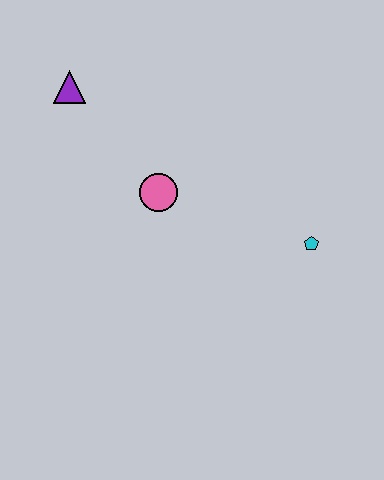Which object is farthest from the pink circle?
The cyan pentagon is farthest from the pink circle.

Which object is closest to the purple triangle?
The pink circle is closest to the purple triangle.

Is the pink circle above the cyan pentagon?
Yes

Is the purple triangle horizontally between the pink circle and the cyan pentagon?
No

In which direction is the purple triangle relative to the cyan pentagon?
The purple triangle is to the left of the cyan pentagon.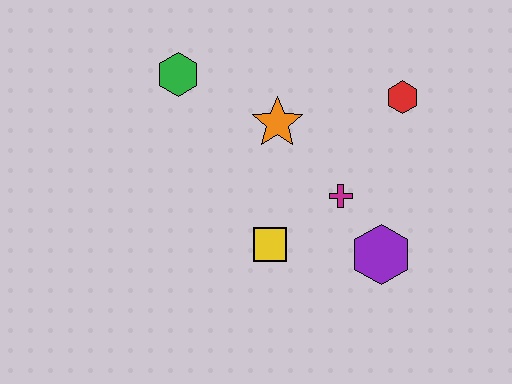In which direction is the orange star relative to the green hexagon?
The orange star is to the right of the green hexagon.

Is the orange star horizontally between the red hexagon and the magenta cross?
No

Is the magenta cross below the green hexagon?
Yes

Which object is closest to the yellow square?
The magenta cross is closest to the yellow square.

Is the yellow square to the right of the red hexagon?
No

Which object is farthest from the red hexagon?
The green hexagon is farthest from the red hexagon.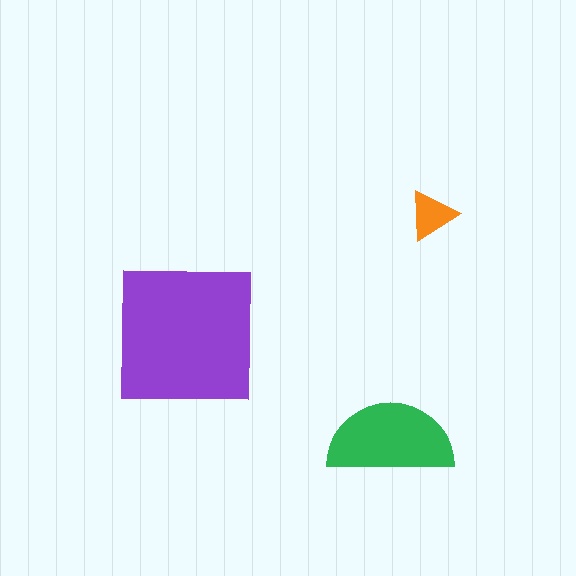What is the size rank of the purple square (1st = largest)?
1st.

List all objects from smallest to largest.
The orange triangle, the green semicircle, the purple square.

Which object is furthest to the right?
The orange triangle is rightmost.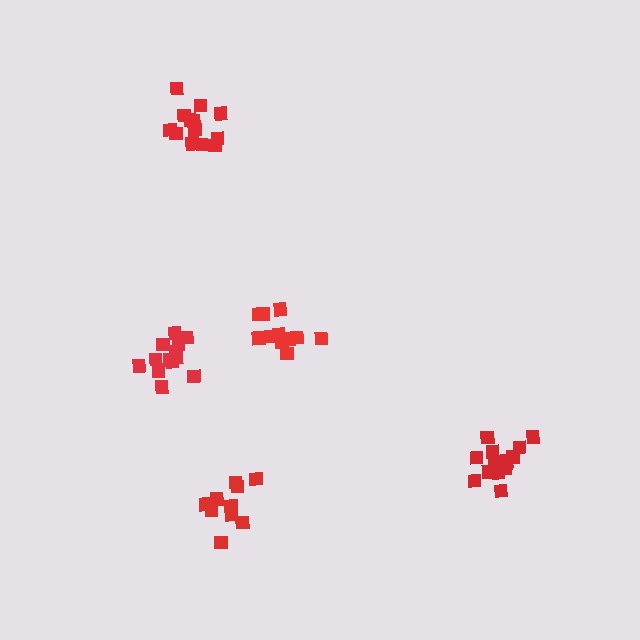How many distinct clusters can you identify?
There are 5 distinct clusters.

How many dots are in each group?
Group 1: 13 dots, Group 2: 11 dots, Group 3: 14 dots, Group 4: 10 dots, Group 5: 15 dots (63 total).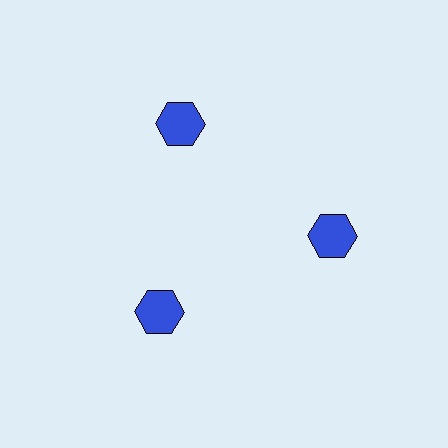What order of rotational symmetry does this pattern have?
This pattern has 3-fold rotational symmetry.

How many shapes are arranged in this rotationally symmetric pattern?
There are 3 shapes, arranged in 3 groups of 1.